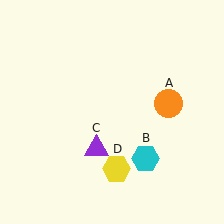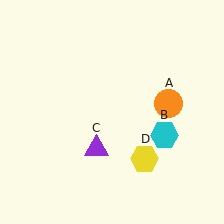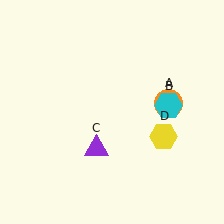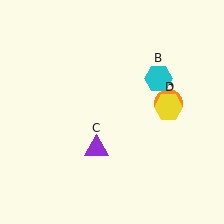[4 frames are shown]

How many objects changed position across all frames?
2 objects changed position: cyan hexagon (object B), yellow hexagon (object D).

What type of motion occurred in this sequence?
The cyan hexagon (object B), yellow hexagon (object D) rotated counterclockwise around the center of the scene.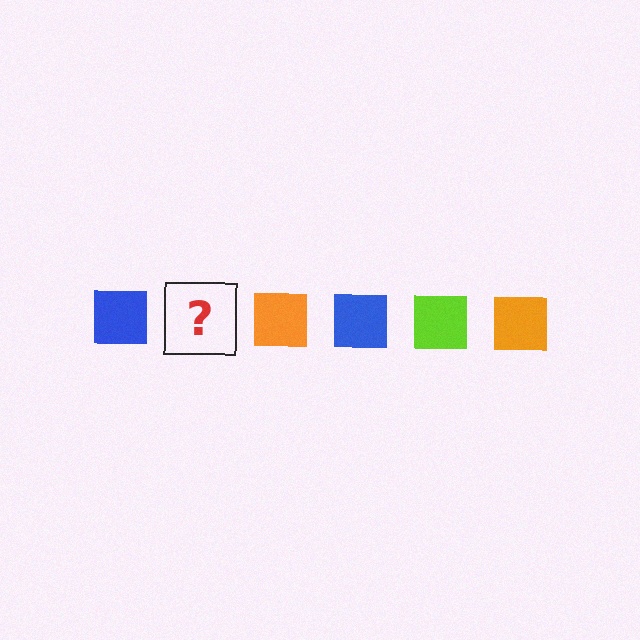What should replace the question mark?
The question mark should be replaced with a lime square.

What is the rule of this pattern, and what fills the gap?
The rule is that the pattern cycles through blue, lime, orange squares. The gap should be filled with a lime square.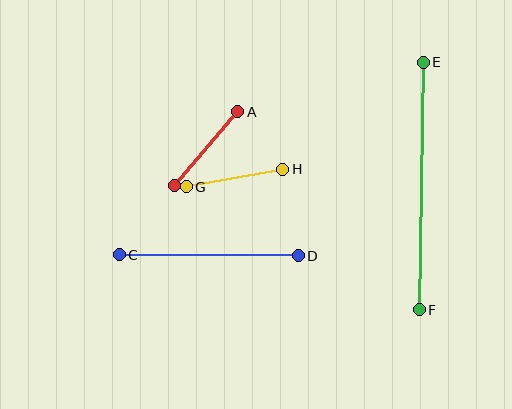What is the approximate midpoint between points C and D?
The midpoint is at approximately (209, 255) pixels.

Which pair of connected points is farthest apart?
Points E and F are farthest apart.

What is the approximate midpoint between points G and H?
The midpoint is at approximately (234, 178) pixels.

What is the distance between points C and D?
The distance is approximately 179 pixels.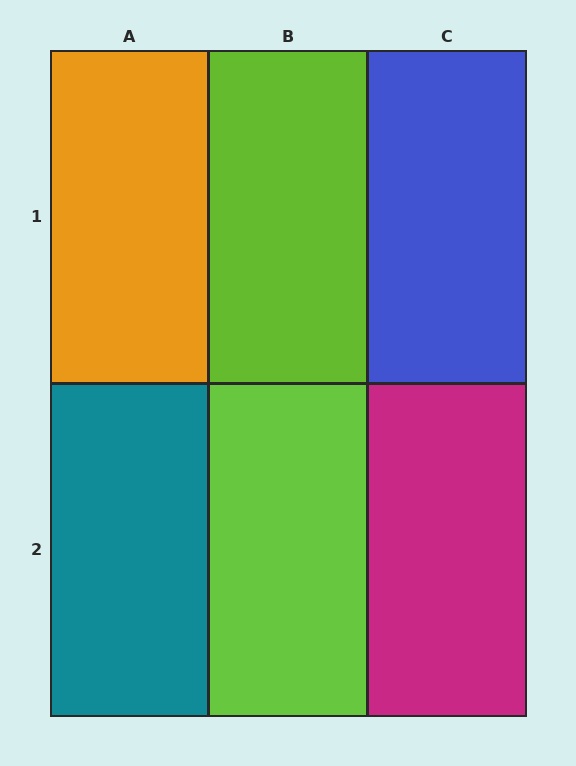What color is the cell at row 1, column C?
Blue.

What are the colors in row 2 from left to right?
Teal, lime, magenta.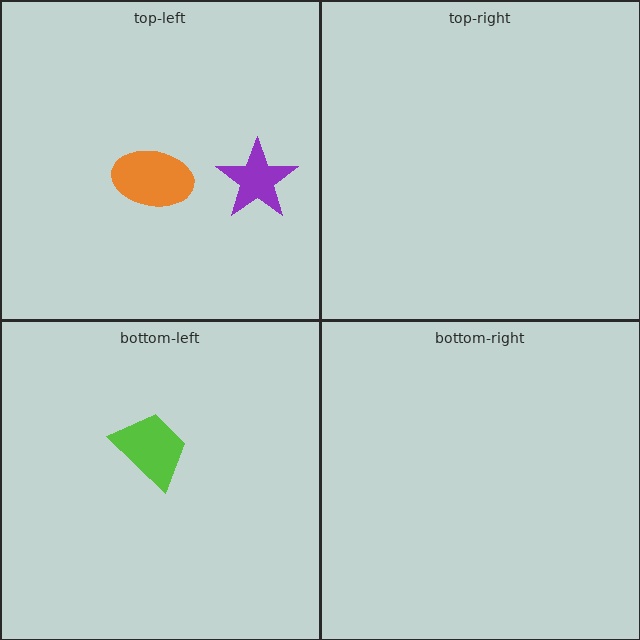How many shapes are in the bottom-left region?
1.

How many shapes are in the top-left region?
2.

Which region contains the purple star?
The top-left region.